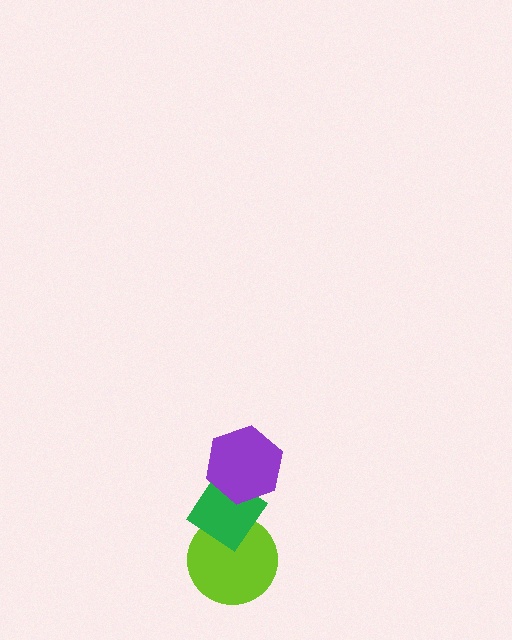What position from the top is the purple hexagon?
The purple hexagon is 1st from the top.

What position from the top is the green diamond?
The green diamond is 2nd from the top.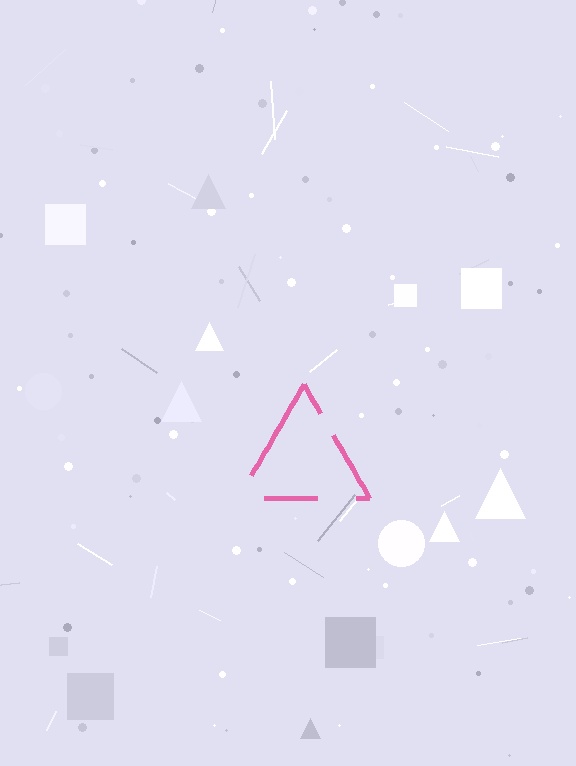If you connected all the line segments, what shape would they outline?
They would outline a triangle.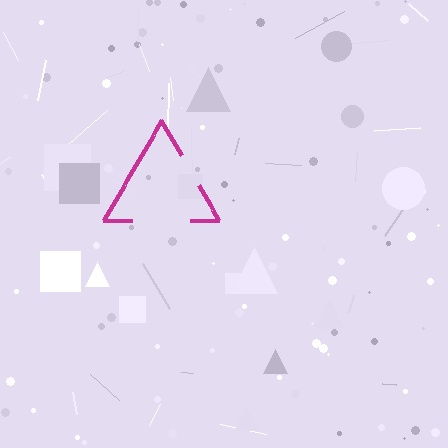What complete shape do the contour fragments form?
The contour fragments form a triangle.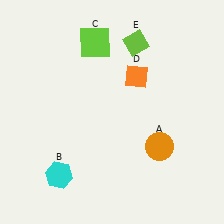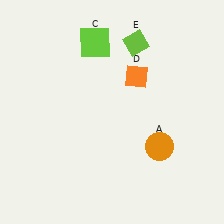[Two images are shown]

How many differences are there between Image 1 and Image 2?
There is 1 difference between the two images.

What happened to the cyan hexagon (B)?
The cyan hexagon (B) was removed in Image 2. It was in the bottom-left area of Image 1.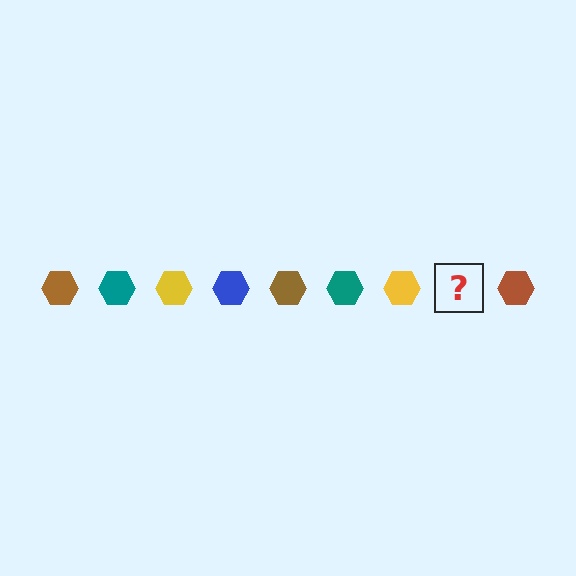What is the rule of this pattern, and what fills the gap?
The rule is that the pattern cycles through brown, teal, yellow, blue hexagons. The gap should be filled with a blue hexagon.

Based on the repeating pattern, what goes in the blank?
The blank should be a blue hexagon.